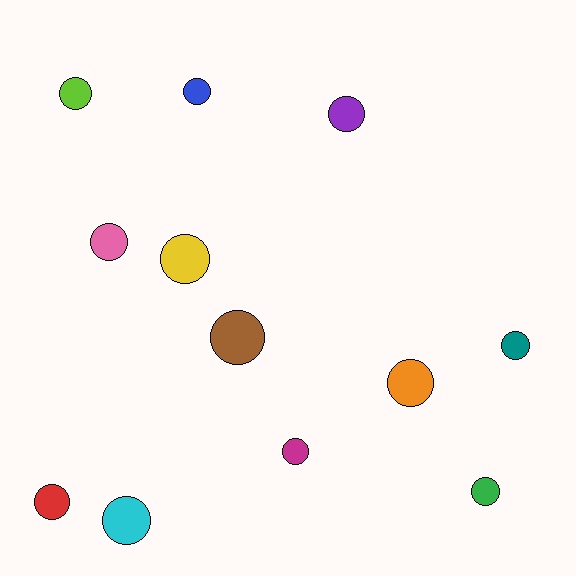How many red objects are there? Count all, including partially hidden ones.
There is 1 red object.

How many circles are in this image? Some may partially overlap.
There are 12 circles.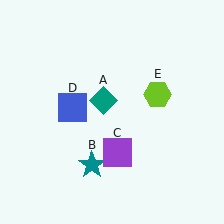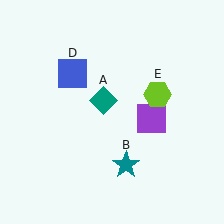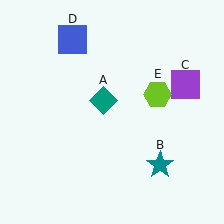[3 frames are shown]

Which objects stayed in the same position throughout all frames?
Teal diamond (object A) and lime hexagon (object E) remained stationary.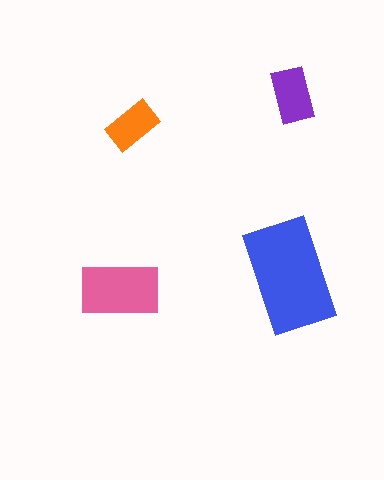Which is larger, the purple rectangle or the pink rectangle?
The pink one.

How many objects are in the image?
There are 4 objects in the image.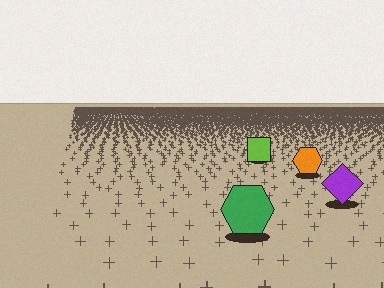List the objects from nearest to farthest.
From nearest to farthest: the green hexagon, the purple diamond, the orange hexagon, the lime square.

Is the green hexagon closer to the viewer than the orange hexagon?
Yes. The green hexagon is closer — you can tell from the texture gradient: the ground texture is coarser near it.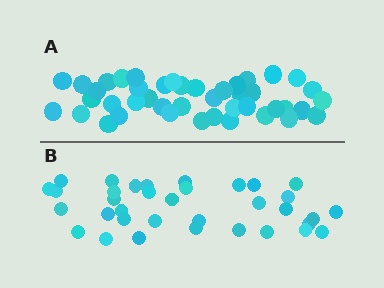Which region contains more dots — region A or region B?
Region A (the top region) has more dots.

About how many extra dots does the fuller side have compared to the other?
Region A has roughly 8 or so more dots than region B.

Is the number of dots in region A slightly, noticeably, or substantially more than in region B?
Region A has only slightly more — the two regions are fairly close. The ratio is roughly 1.2 to 1.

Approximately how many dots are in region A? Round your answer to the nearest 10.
About 40 dots. (The exact count is 43, which rounds to 40.)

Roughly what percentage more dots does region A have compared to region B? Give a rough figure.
About 25% more.